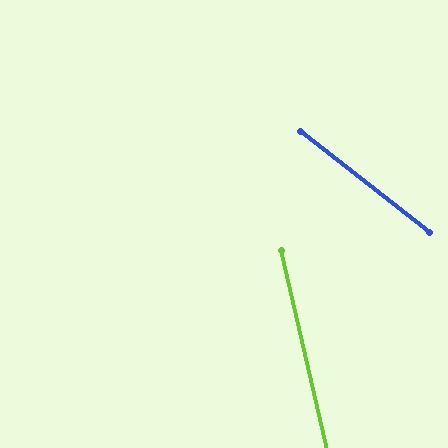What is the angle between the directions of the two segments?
Approximately 39 degrees.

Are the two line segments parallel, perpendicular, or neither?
Neither parallel nor perpendicular — they differ by about 39°.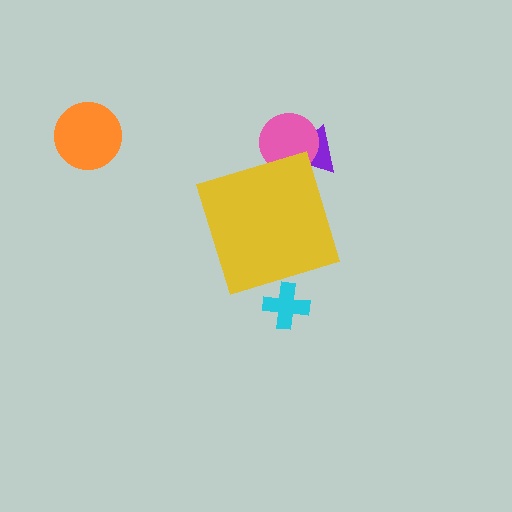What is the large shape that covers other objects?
A yellow diamond.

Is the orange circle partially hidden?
No, the orange circle is fully visible.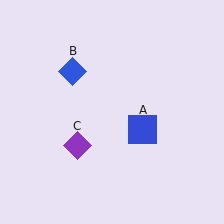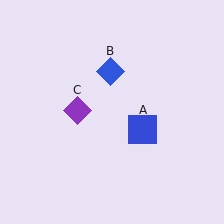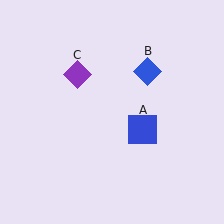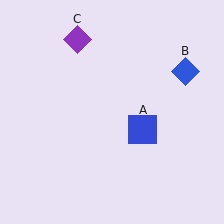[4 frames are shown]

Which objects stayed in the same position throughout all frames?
Blue square (object A) remained stationary.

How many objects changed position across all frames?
2 objects changed position: blue diamond (object B), purple diamond (object C).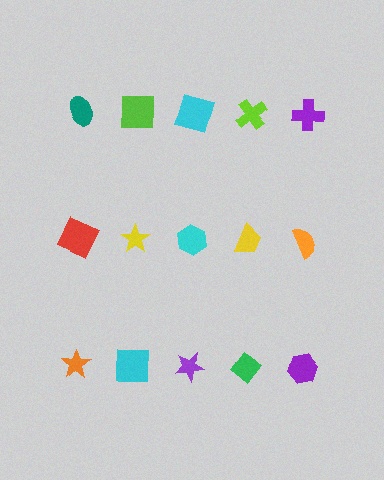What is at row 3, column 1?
An orange star.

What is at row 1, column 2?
A lime square.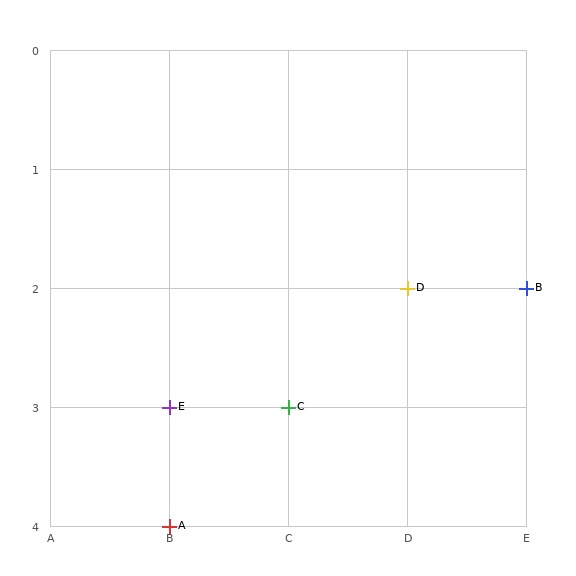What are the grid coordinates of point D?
Point D is at grid coordinates (D, 2).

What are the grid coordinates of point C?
Point C is at grid coordinates (C, 3).